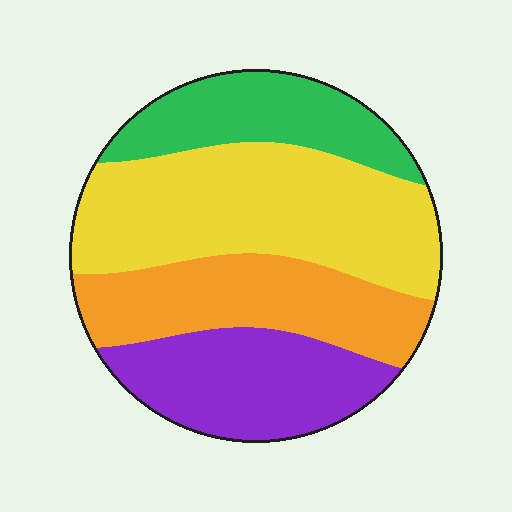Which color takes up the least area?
Green, at roughly 20%.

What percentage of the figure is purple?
Purple takes up between a sixth and a third of the figure.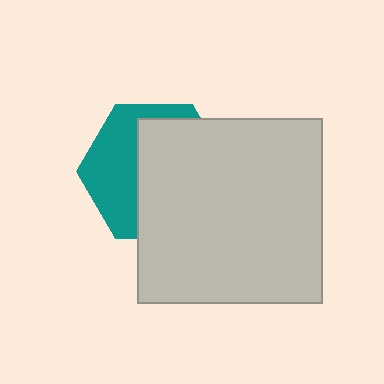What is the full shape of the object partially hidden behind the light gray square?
The partially hidden object is a teal hexagon.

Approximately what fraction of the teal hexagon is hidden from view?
Roughly 59% of the teal hexagon is hidden behind the light gray square.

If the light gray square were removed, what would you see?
You would see the complete teal hexagon.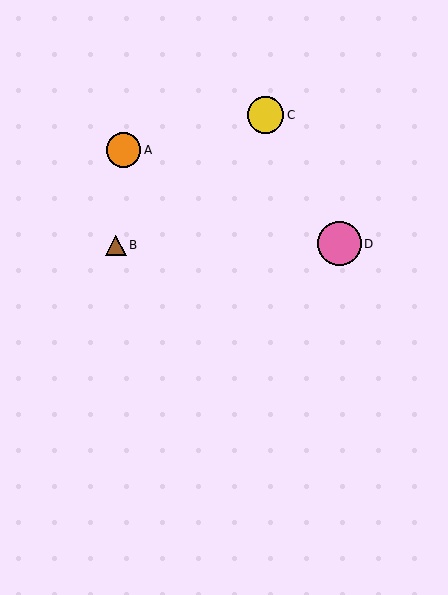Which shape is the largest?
The pink circle (labeled D) is the largest.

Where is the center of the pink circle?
The center of the pink circle is at (339, 244).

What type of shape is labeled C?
Shape C is a yellow circle.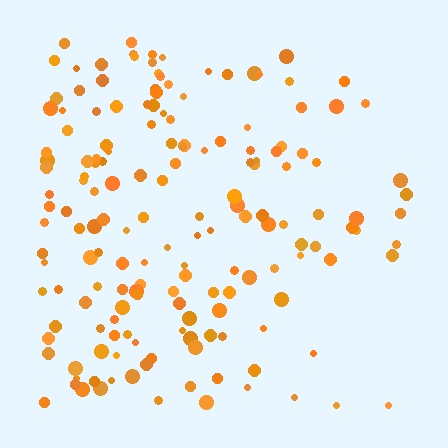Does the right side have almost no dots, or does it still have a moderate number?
Still a moderate number, just noticeably fewer than the left.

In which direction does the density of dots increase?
From right to left, with the left side densest.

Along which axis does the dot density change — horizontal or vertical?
Horizontal.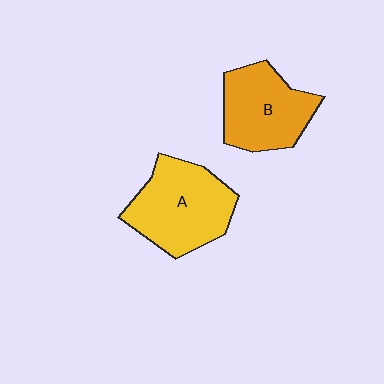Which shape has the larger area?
Shape A (yellow).